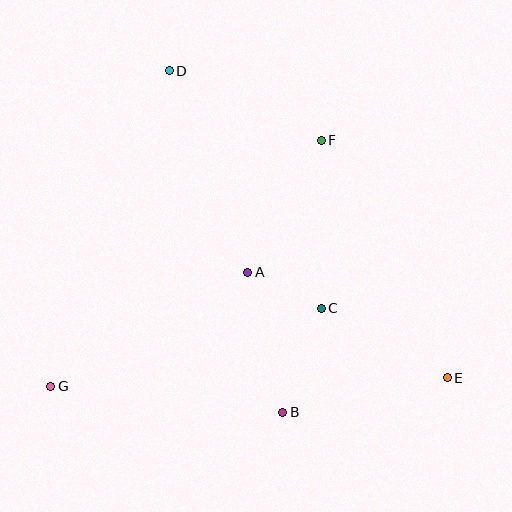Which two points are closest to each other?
Points A and C are closest to each other.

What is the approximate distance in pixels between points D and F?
The distance between D and F is approximately 167 pixels.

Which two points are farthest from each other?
Points D and E are farthest from each other.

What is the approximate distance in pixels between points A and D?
The distance between A and D is approximately 216 pixels.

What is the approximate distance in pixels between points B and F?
The distance between B and F is approximately 275 pixels.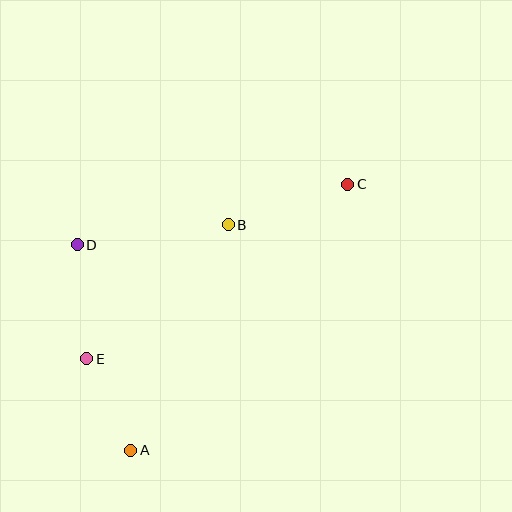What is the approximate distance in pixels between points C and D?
The distance between C and D is approximately 277 pixels.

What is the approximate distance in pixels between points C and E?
The distance between C and E is approximately 314 pixels.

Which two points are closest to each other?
Points A and E are closest to each other.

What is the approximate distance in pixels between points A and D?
The distance between A and D is approximately 212 pixels.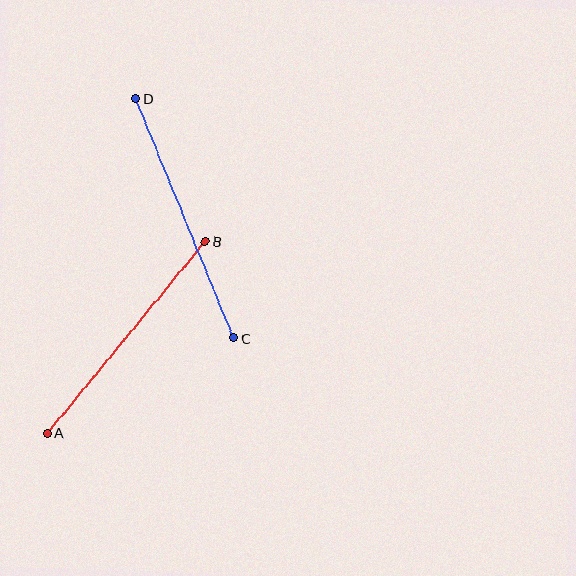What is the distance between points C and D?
The distance is approximately 259 pixels.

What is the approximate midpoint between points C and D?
The midpoint is at approximately (185, 218) pixels.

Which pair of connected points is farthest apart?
Points C and D are farthest apart.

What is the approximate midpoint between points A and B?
The midpoint is at approximately (126, 337) pixels.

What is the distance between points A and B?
The distance is approximately 249 pixels.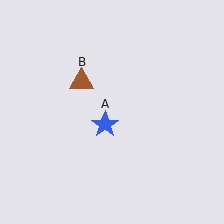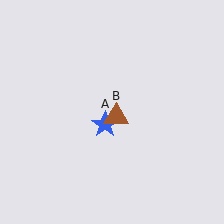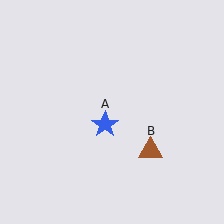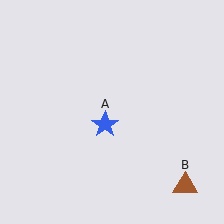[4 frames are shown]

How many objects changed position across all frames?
1 object changed position: brown triangle (object B).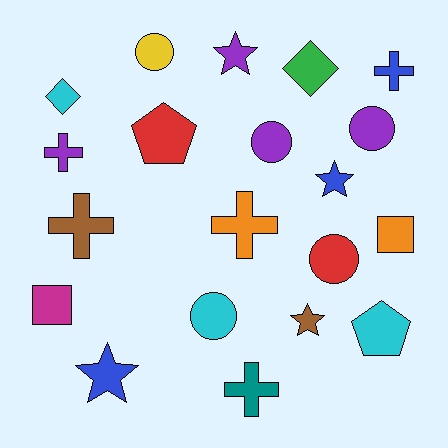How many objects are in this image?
There are 20 objects.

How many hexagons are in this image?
There are no hexagons.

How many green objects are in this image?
There is 1 green object.